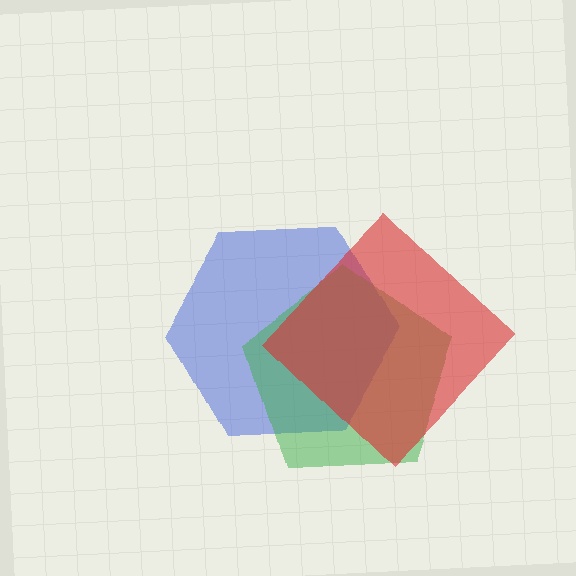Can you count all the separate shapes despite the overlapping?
Yes, there are 3 separate shapes.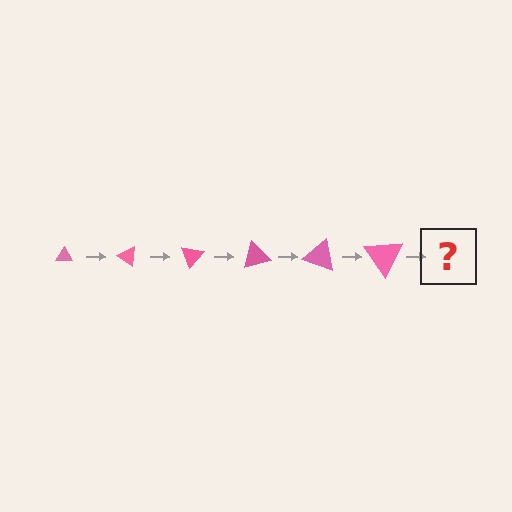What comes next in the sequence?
The next element should be a triangle, larger than the previous one and rotated 210 degrees from the start.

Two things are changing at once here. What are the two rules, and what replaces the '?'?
The two rules are that the triangle grows larger each step and it rotates 35 degrees each step. The '?' should be a triangle, larger than the previous one and rotated 210 degrees from the start.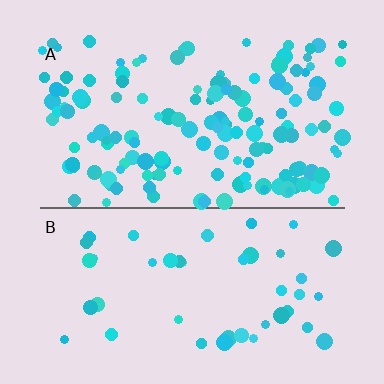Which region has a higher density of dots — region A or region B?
A (the top).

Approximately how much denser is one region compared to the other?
Approximately 3.2× — region A over region B.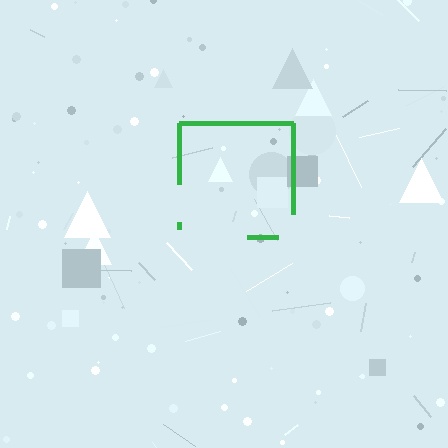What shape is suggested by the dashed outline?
The dashed outline suggests a square.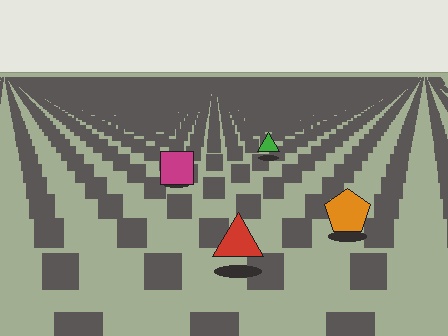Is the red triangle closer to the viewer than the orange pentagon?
Yes. The red triangle is closer — you can tell from the texture gradient: the ground texture is coarser near it.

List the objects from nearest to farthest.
From nearest to farthest: the red triangle, the orange pentagon, the magenta square, the green triangle.